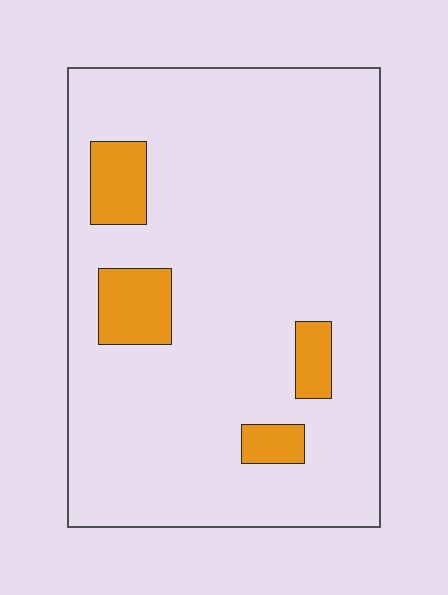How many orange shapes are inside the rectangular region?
4.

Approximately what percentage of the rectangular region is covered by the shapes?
Approximately 10%.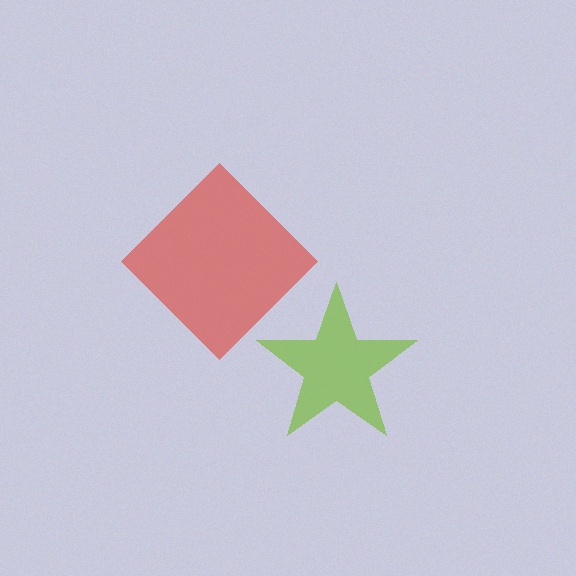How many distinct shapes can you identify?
There are 2 distinct shapes: a red diamond, a lime star.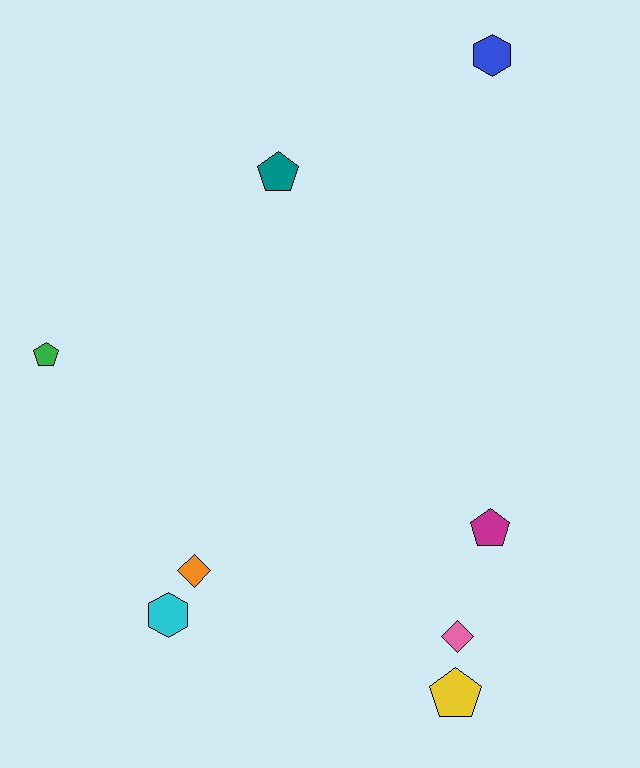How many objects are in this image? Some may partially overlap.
There are 8 objects.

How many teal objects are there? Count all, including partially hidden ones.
There is 1 teal object.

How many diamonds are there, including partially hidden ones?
There are 2 diamonds.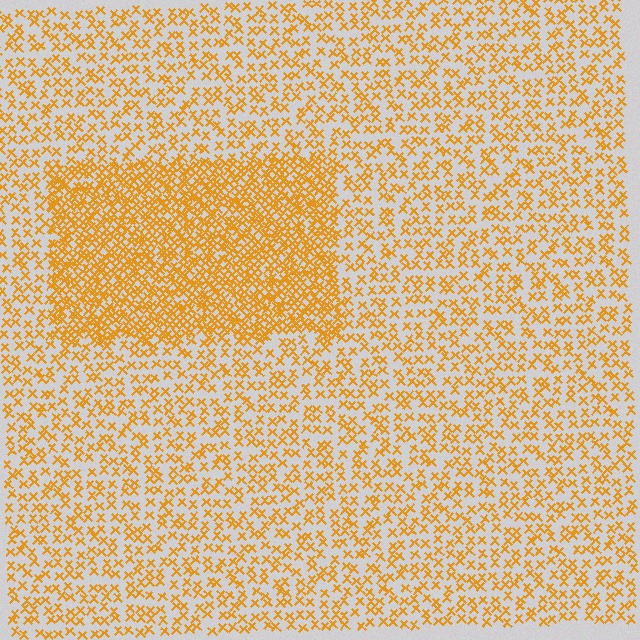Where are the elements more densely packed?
The elements are more densely packed inside the rectangle boundary.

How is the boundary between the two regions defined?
The boundary is defined by a change in element density (approximately 2.3x ratio). All elements are the same color, size, and shape.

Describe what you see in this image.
The image contains small orange elements arranged at two different densities. A rectangle-shaped region is visible where the elements are more densely packed than the surrounding area.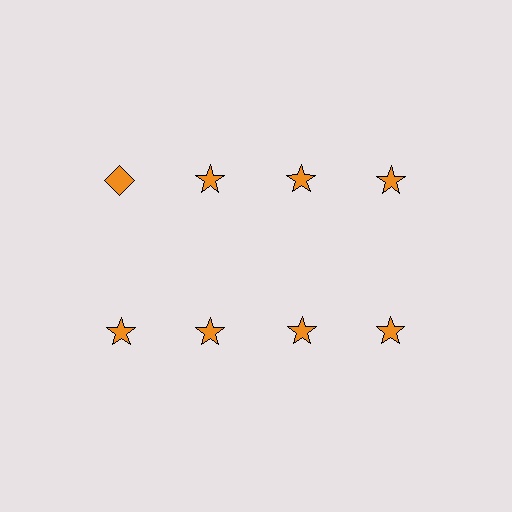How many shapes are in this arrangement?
There are 8 shapes arranged in a grid pattern.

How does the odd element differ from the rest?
It has a different shape: diamond instead of star.